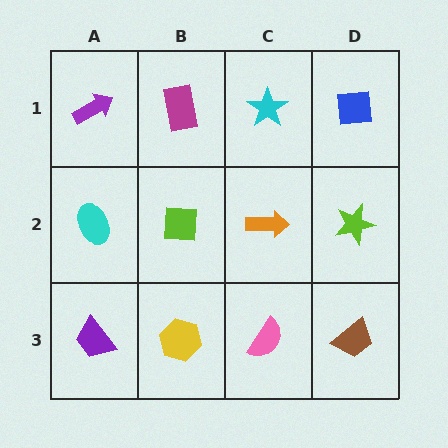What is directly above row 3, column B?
A lime square.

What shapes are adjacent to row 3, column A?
A cyan ellipse (row 2, column A), a yellow hexagon (row 3, column B).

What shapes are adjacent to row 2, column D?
A blue square (row 1, column D), a brown trapezoid (row 3, column D), an orange arrow (row 2, column C).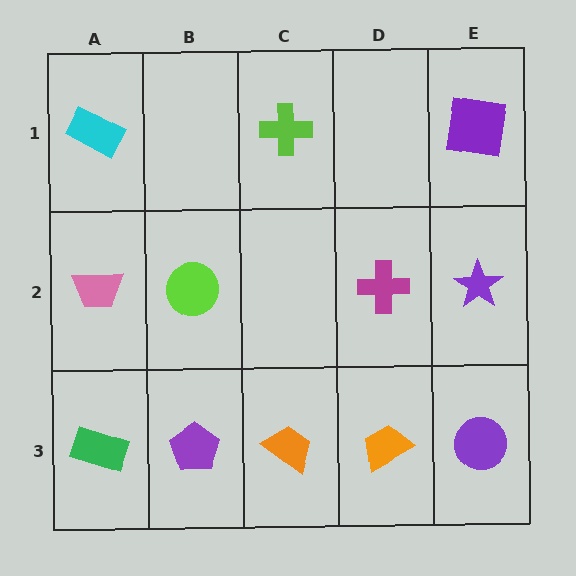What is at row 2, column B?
A lime circle.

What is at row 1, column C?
A lime cross.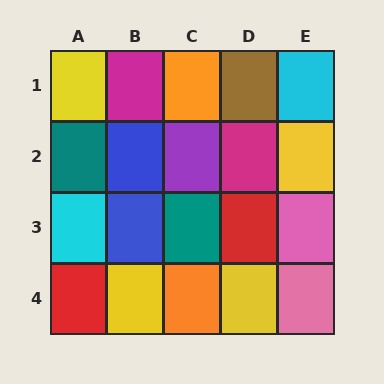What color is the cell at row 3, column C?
Teal.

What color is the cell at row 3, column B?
Blue.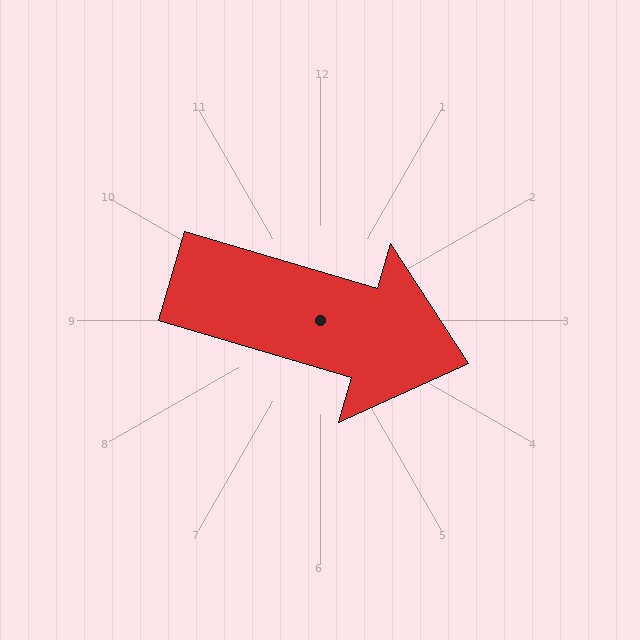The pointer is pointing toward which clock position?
Roughly 4 o'clock.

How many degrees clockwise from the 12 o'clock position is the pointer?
Approximately 106 degrees.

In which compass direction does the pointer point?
East.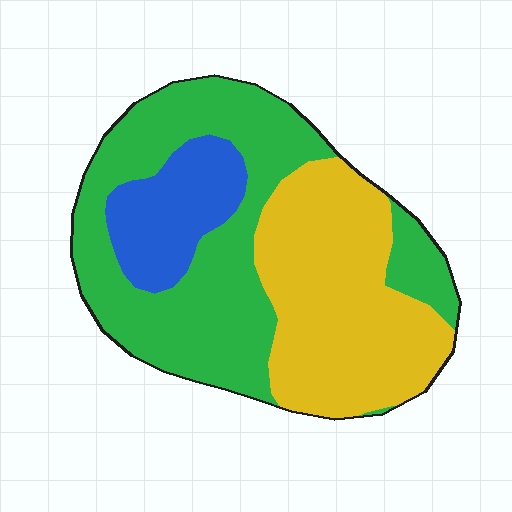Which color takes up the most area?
Green, at roughly 50%.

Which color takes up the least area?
Blue, at roughly 15%.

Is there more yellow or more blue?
Yellow.